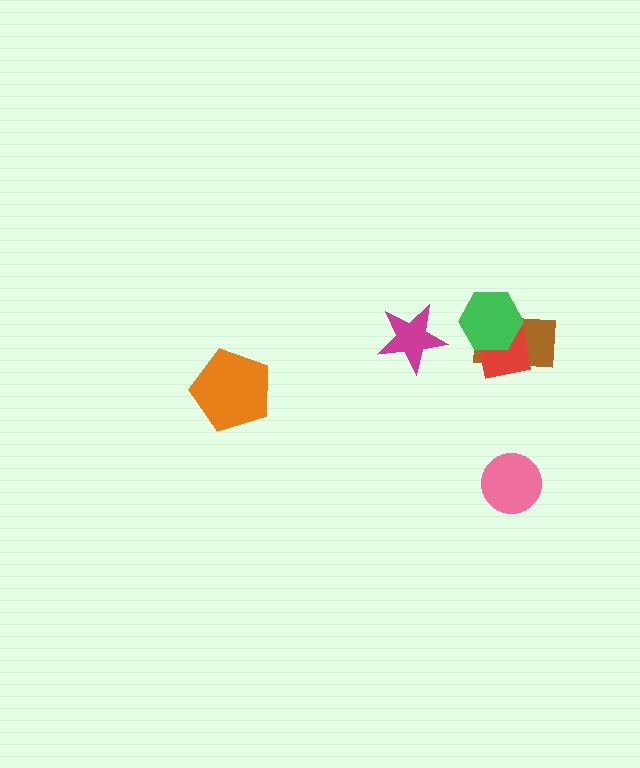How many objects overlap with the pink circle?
0 objects overlap with the pink circle.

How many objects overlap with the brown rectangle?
2 objects overlap with the brown rectangle.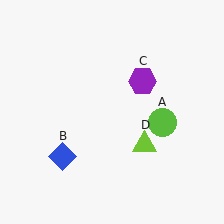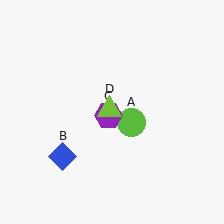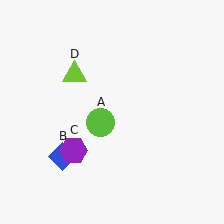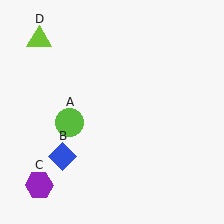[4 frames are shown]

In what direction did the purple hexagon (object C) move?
The purple hexagon (object C) moved down and to the left.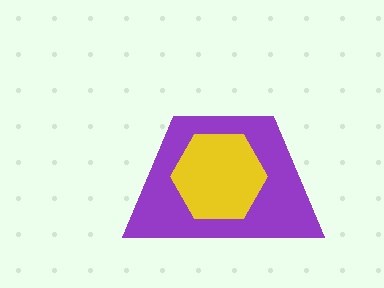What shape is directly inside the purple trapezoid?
The yellow hexagon.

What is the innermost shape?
The yellow hexagon.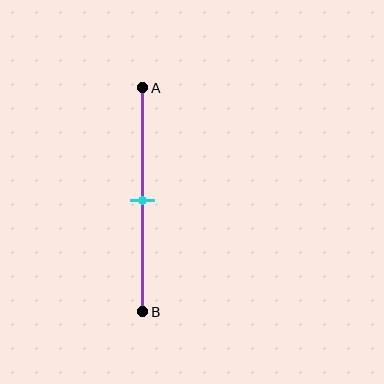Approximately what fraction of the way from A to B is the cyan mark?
The cyan mark is approximately 50% of the way from A to B.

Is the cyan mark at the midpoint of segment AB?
Yes, the mark is approximately at the midpoint.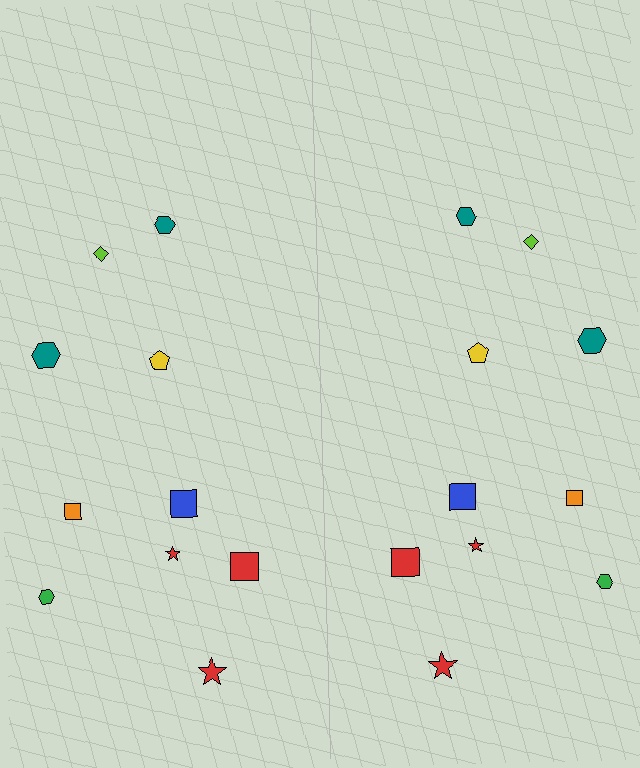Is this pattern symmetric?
Yes, this pattern has bilateral (reflection) symmetry.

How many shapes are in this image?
There are 20 shapes in this image.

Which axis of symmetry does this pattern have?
The pattern has a vertical axis of symmetry running through the center of the image.